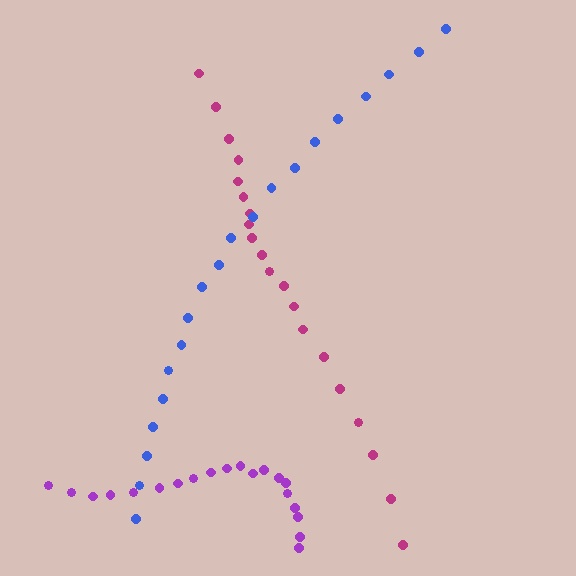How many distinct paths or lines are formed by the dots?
There are 3 distinct paths.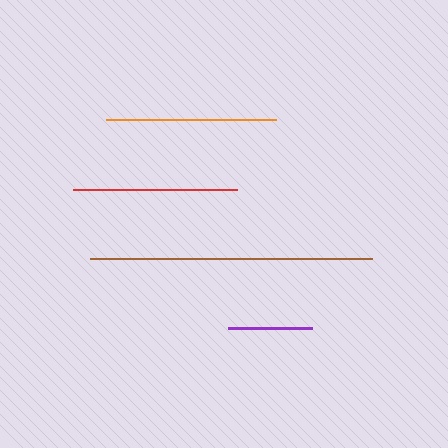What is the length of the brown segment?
The brown segment is approximately 282 pixels long.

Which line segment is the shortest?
The purple line is the shortest at approximately 85 pixels.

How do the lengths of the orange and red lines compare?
The orange and red lines are approximately the same length.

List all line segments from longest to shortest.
From longest to shortest: brown, orange, red, purple.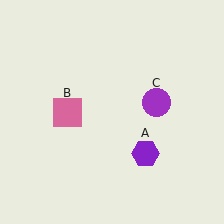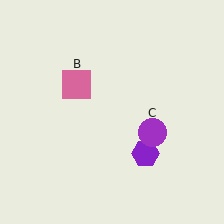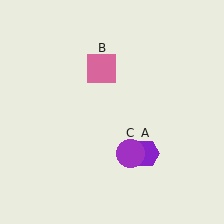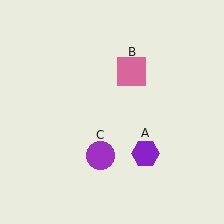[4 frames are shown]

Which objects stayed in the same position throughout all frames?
Purple hexagon (object A) remained stationary.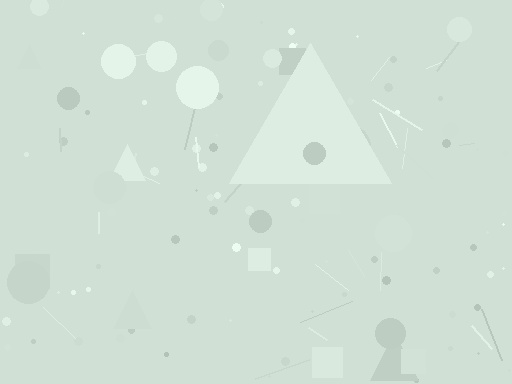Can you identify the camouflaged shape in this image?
The camouflaged shape is a triangle.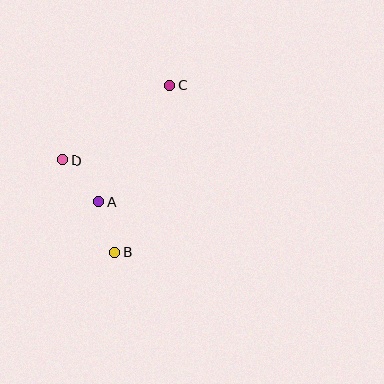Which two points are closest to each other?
Points A and B are closest to each other.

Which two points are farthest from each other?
Points B and C are farthest from each other.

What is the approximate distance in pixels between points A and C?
The distance between A and C is approximately 137 pixels.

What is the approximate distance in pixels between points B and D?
The distance between B and D is approximately 106 pixels.